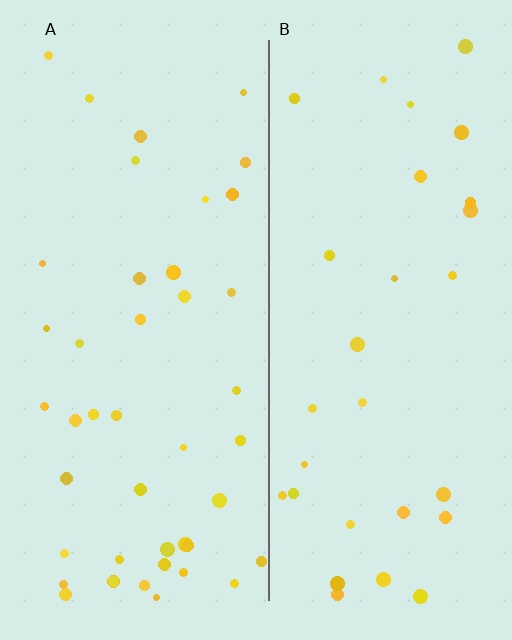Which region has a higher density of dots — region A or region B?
A (the left).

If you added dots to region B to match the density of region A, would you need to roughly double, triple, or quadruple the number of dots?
Approximately double.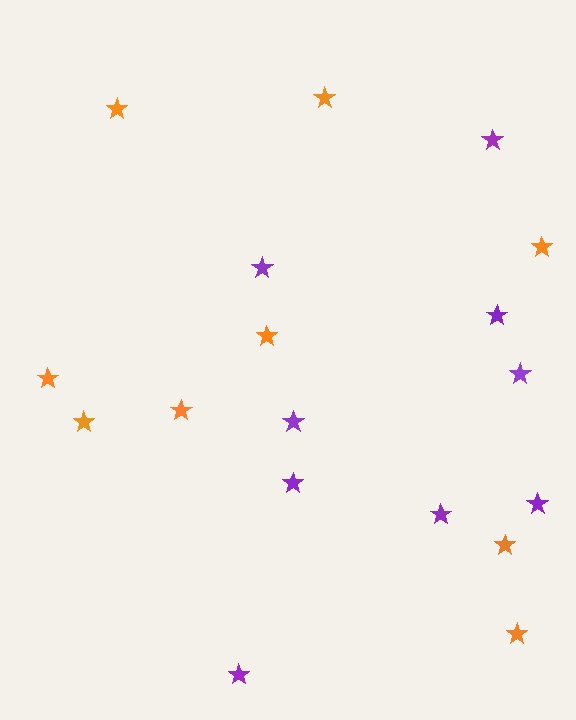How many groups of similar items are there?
There are 2 groups: one group of orange stars (9) and one group of purple stars (9).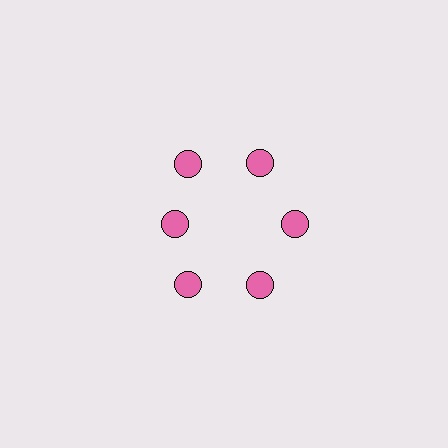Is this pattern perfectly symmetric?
No. The 6 pink circles are arranged in a ring, but one element near the 9 o'clock position is pulled inward toward the center, breaking the 6-fold rotational symmetry.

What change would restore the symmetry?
The symmetry would be restored by moving it outward, back onto the ring so that all 6 circles sit at equal angles and equal distance from the center.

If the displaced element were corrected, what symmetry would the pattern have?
It would have 6-fold rotational symmetry — the pattern would map onto itself every 60 degrees.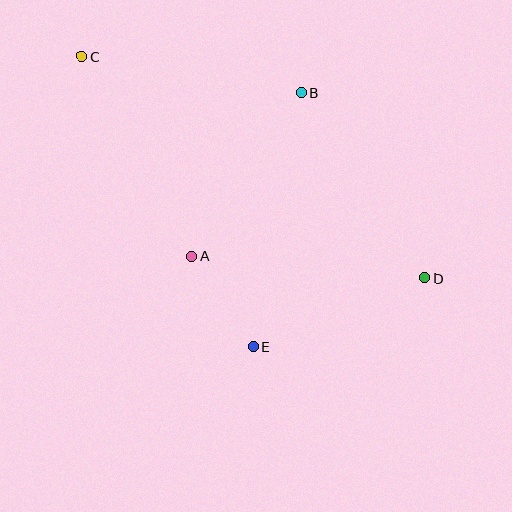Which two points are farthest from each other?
Points C and D are farthest from each other.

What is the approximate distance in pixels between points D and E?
The distance between D and E is approximately 184 pixels.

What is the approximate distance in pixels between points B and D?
The distance between B and D is approximately 223 pixels.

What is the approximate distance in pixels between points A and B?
The distance between A and B is approximately 197 pixels.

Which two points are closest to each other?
Points A and E are closest to each other.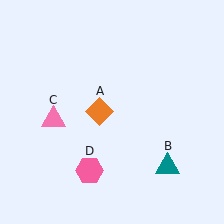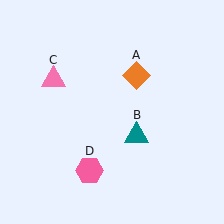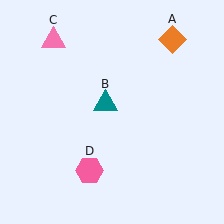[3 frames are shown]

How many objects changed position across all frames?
3 objects changed position: orange diamond (object A), teal triangle (object B), pink triangle (object C).